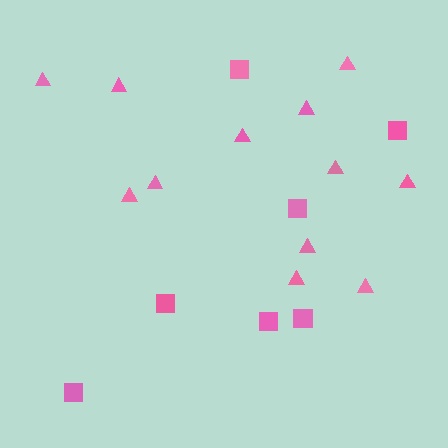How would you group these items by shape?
There are 2 groups: one group of squares (7) and one group of triangles (12).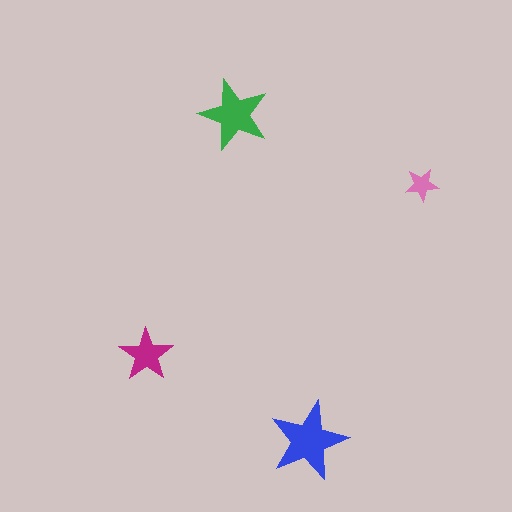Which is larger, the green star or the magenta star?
The green one.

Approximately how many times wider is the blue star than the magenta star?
About 1.5 times wider.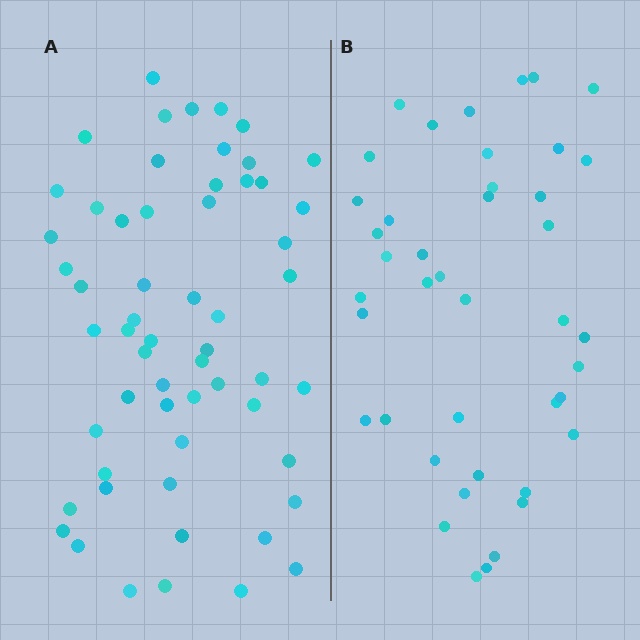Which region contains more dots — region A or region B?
Region A (the left region) has more dots.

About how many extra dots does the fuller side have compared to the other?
Region A has approximately 15 more dots than region B.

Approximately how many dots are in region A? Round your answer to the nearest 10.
About 60 dots. (The exact count is 58, which rounds to 60.)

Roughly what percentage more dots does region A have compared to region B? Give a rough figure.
About 40% more.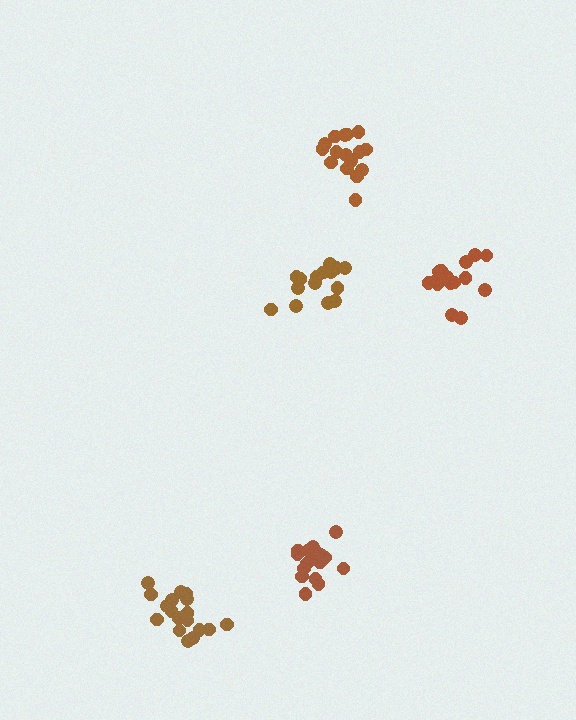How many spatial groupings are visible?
There are 5 spatial groupings.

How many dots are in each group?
Group 1: 15 dots, Group 2: 16 dots, Group 3: 17 dots, Group 4: 18 dots, Group 5: 18 dots (84 total).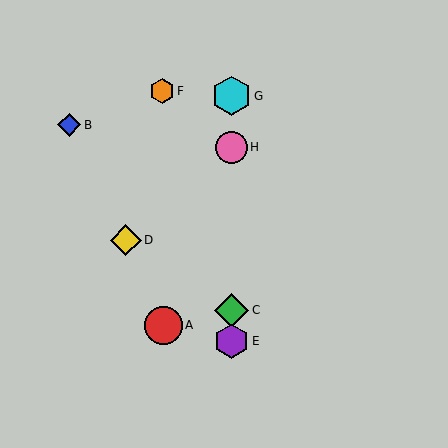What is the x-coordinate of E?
Object E is at x≈232.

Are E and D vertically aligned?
No, E is at x≈232 and D is at x≈126.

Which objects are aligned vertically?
Objects C, E, G, H are aligned vertically.